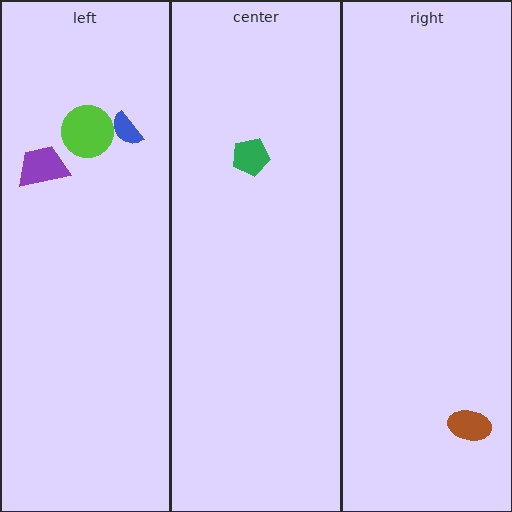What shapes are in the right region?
The brown ellipse.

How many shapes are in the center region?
1.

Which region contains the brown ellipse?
The right region.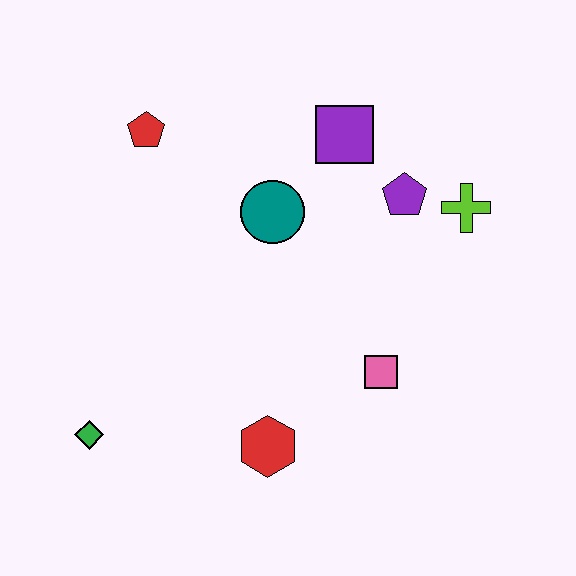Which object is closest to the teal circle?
The purple square is closest to the teal circle.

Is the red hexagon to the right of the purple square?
No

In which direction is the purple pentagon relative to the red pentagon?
The purple pentagon is to the right of the red pentagon.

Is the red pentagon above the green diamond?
Yes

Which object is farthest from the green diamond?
The lime cross is farthest from the green diamond.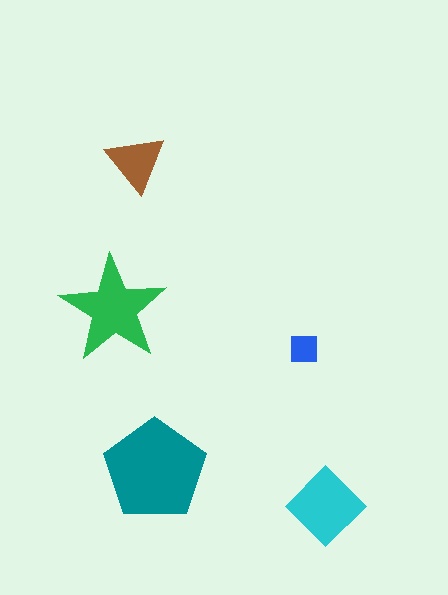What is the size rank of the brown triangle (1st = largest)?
4th.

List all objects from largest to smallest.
The teal pentagon, the green star, the cyan diamond, the brown triangle, the blue square.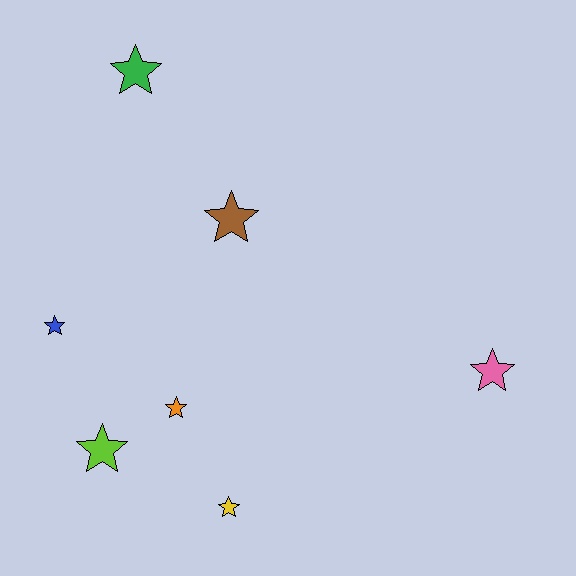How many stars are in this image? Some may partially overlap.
There are 7 stars.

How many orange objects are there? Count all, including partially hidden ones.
There is 1 orange object.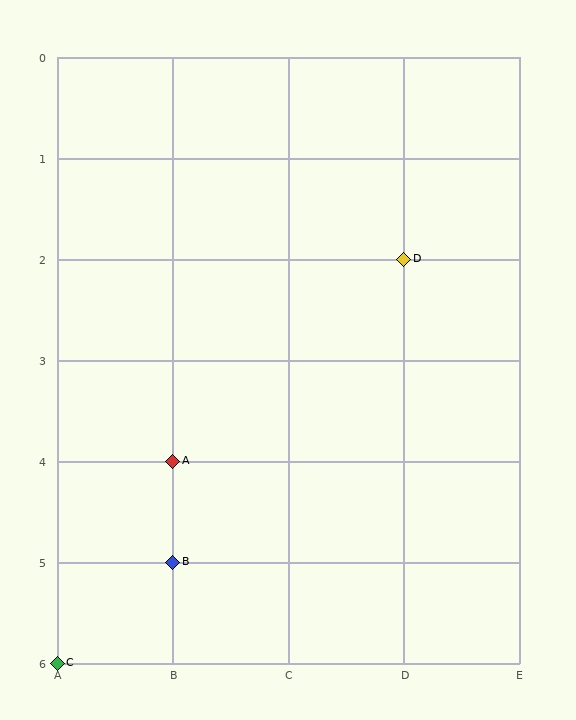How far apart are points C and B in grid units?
Points C and B are 1 column and 1 row apart (about 1.4 grid units diagonally).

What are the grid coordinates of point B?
Point B is at grid coordinates (B, 5).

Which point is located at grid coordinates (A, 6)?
Point C is at (A, 6).